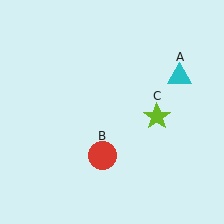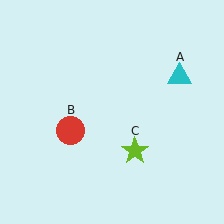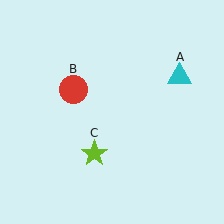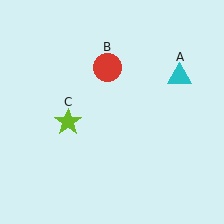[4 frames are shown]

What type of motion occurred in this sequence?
The red circle (object B), lime star (object C) rotated clockwise around the center of the scene.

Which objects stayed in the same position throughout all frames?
Cyan triangle (object A) remained stationary.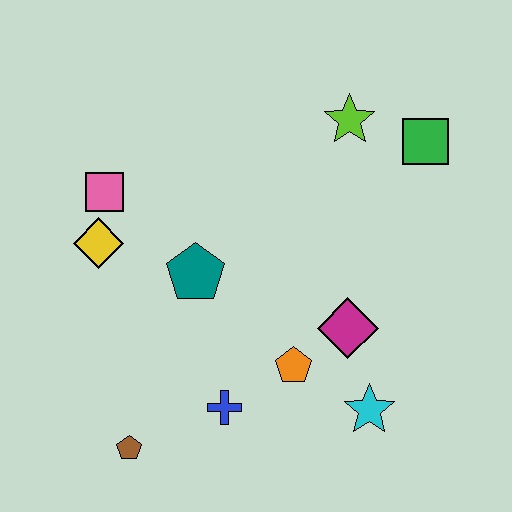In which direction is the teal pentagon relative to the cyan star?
The teal pentagon is to the left of the cyan star.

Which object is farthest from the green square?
The brown pentagon is farthest from the green square.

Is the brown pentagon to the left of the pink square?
No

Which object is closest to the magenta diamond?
The orange pentagon is closest to the magenta diamond.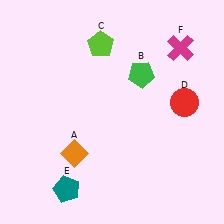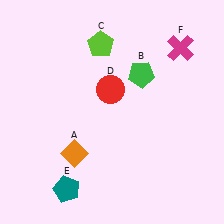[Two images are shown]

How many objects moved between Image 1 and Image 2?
1 object moved between the two images.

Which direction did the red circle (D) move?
The red circle (D) moved left.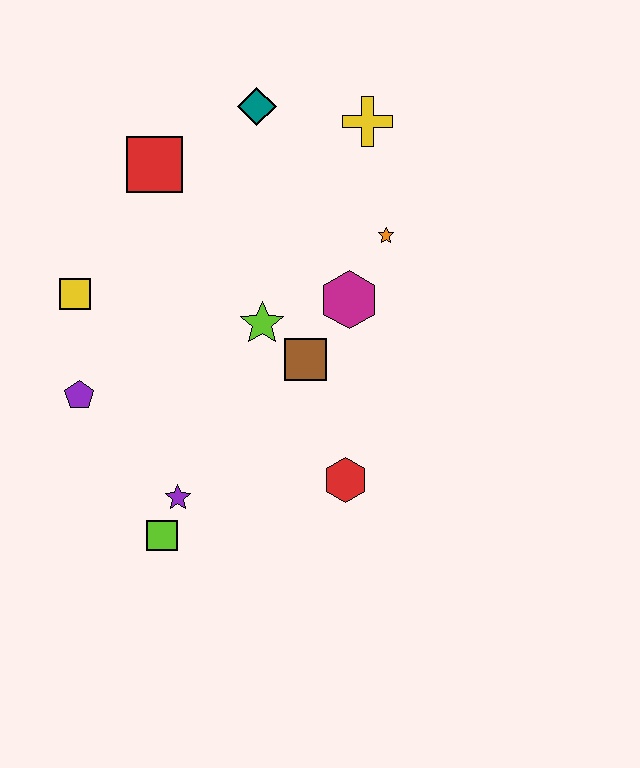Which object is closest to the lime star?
The brown square is closest to the lime star.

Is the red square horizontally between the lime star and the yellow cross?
No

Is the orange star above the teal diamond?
No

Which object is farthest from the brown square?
The teal diamond is farthest from the brown square.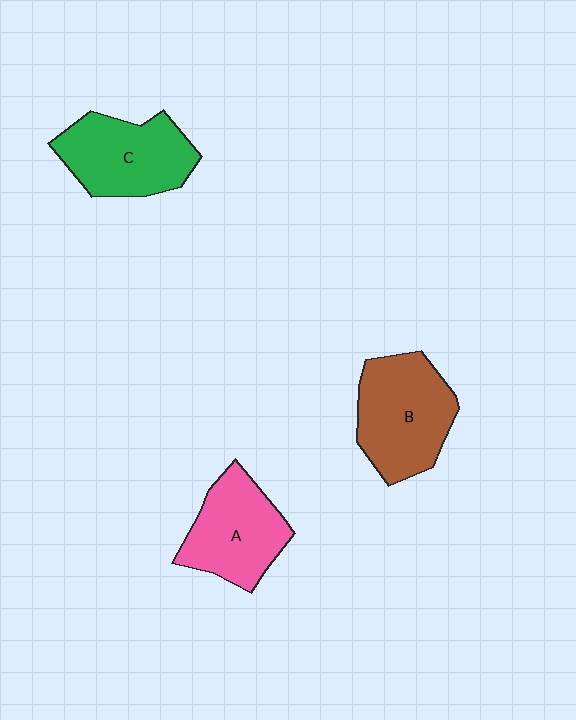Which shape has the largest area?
Shape B (brown).